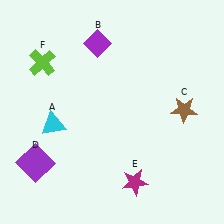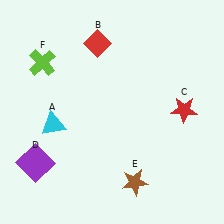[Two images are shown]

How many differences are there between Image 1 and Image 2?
There are 3 differences between the two images.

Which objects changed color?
B changed from purple to red. C changed from brown to red. E changed from magenta to brown.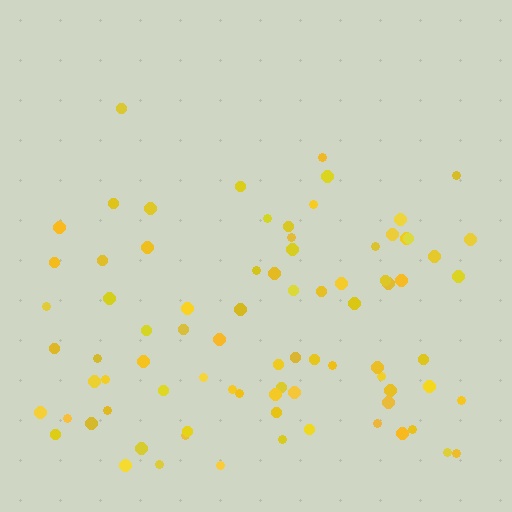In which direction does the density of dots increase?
From top to bottom, with the bottom side densest.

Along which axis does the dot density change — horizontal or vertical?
Vertical.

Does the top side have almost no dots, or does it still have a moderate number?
Still a moderate number, just noticeably fewer than the bottom.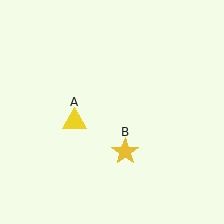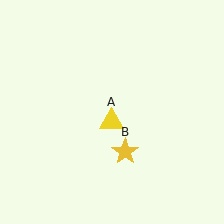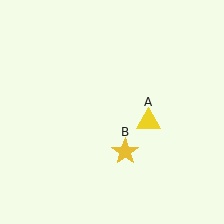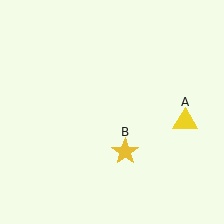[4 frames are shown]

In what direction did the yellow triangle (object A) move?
The yellow triangle (object A) moved right.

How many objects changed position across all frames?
1 object changed position: yellow triangle (object A).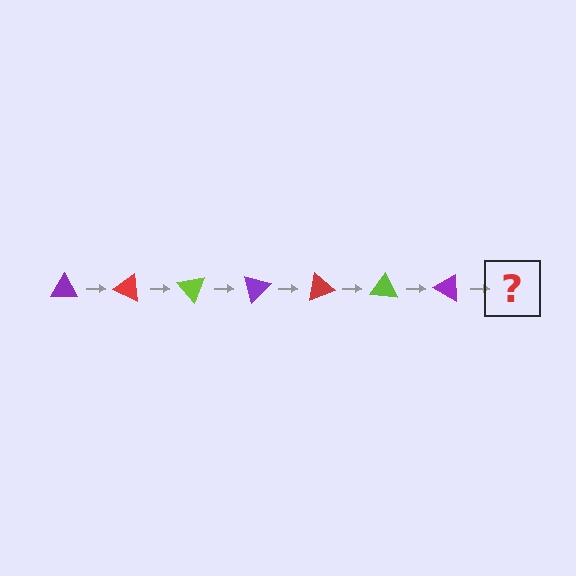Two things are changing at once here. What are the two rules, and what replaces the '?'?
The two rules are that it rotates 25 degrees each step and the color cycles through purple, red, and lime. The '?' should be a red triangle, rotated 175 degrees from the start.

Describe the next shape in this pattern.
It should be a red triangle, rotated 175 degrees from the start.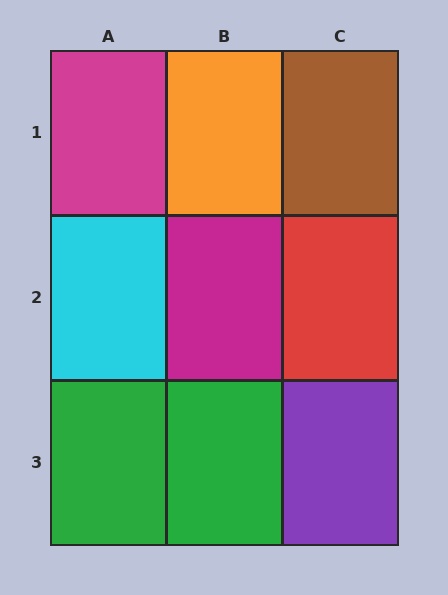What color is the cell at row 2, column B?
Magenta.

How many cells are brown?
1 cell is brown.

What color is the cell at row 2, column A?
Cyan.